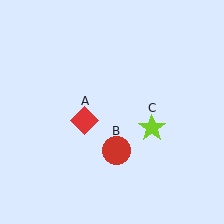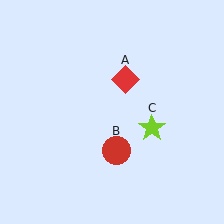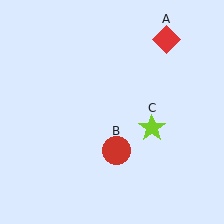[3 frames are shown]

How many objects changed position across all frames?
1 object changed position: red diamond (object A).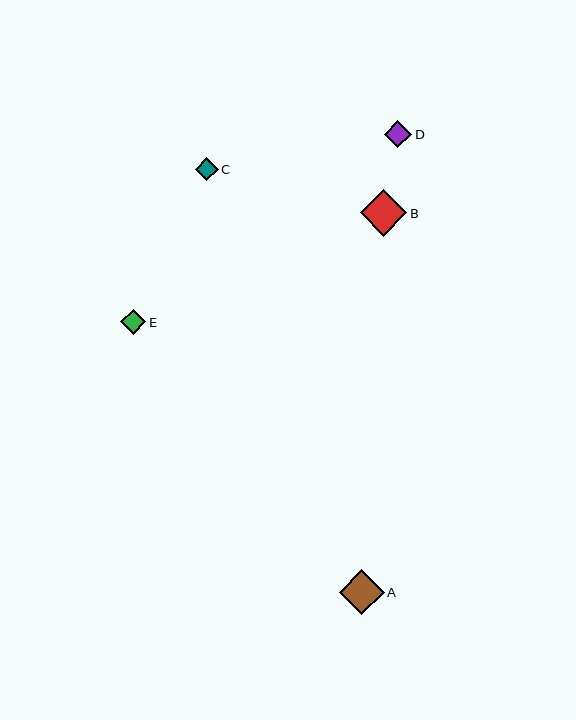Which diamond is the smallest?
Diamond C is the smallest with a size of approximately 22 pixels.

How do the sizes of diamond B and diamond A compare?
Diamond B and diamond A are approximately the same size.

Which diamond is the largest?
Diamond B is the largest with a size of approximately 47 pixels.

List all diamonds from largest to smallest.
From largest to smallest: B, A, D, E, C.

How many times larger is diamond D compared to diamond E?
Diamond D is approximately 1.1 times the size of diamond E.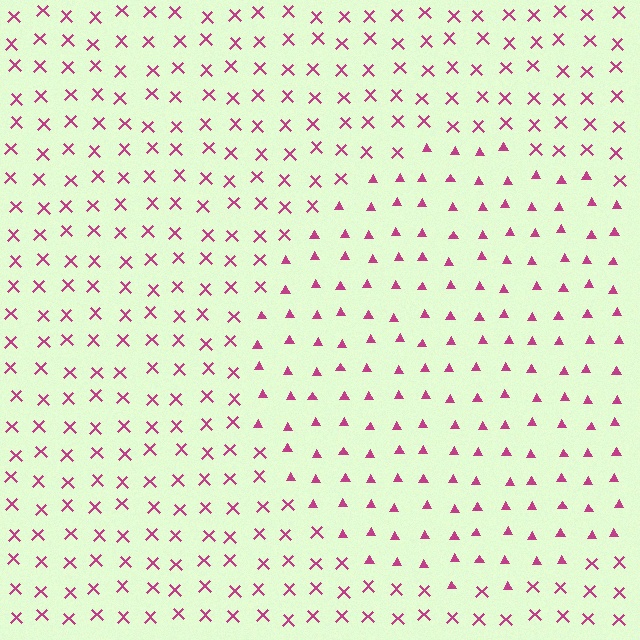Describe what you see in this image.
The image is filled with small magenta elements arranged in a uniform grid. A circle-shaped region contains triangles, while the surrounding area contains X marks. The boundary is defined purely by the change in element shape.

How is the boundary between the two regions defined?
The boundary is defined by a change in element shape: triangles inside vs. X marks outside. All elements share the same color and spacing.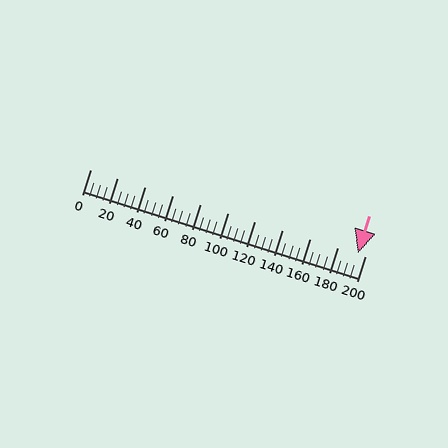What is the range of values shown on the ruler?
The ruler shows values from 0 to 200.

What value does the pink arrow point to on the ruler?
The pink arrow points to approximately 194.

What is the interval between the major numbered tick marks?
The major tick marks are spaced 20 units apart.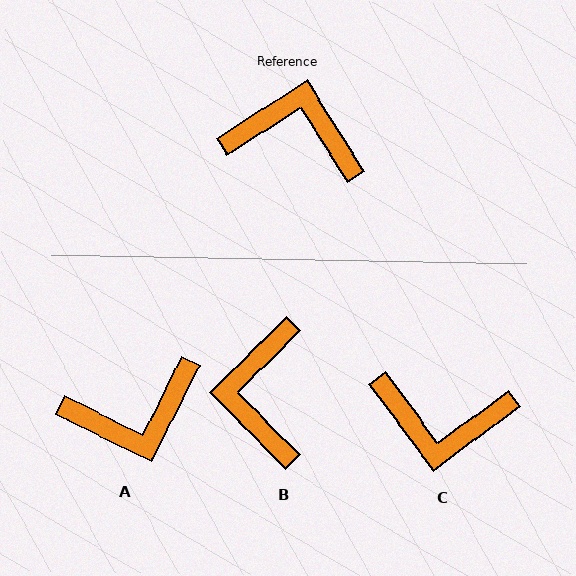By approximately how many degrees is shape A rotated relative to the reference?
Approximately 149 degrees clockwise.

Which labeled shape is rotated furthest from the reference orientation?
C, about 176 degrees away.